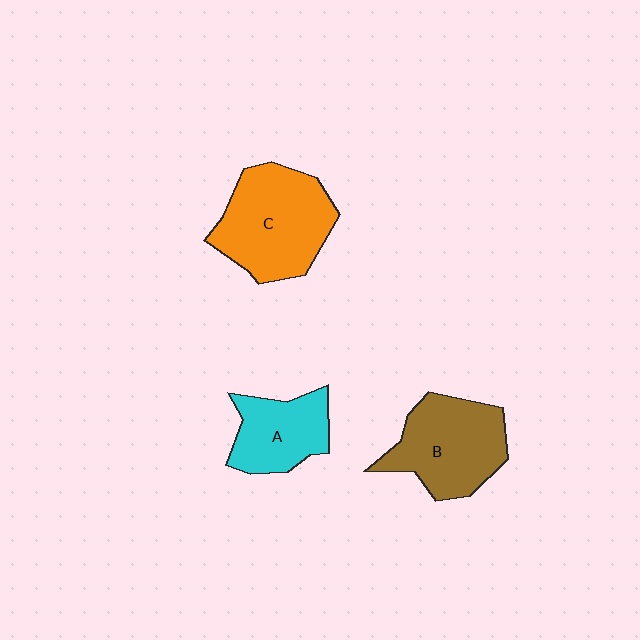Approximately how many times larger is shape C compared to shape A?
Approximately 1.6 times.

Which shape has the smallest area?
Shape A (cyan).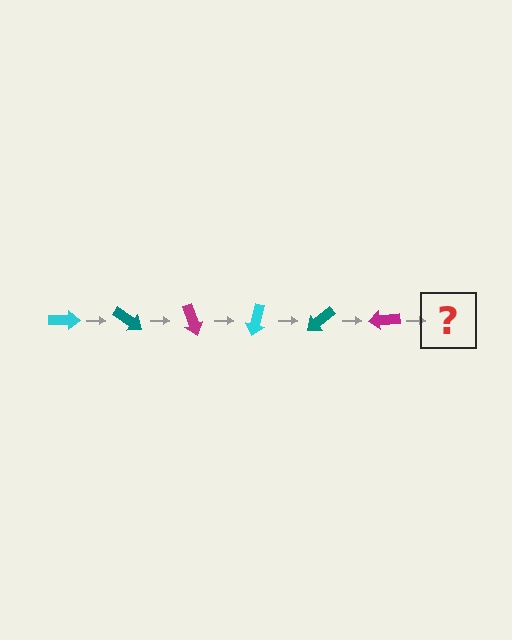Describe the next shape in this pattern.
It should be a cyan arrow, rotated 210 degrees from the start.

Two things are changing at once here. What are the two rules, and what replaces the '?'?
The two rules are that it rotates 35 degrees each step and the color cycles through cyan, teal, and magenta. The '?' should be a cyan arrow, rotated 210 degrees from the start.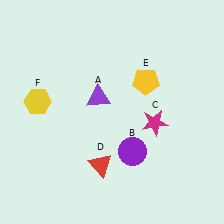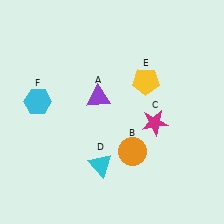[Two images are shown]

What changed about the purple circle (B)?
In Image 1, B is purple. In Image 2, it changed to orange.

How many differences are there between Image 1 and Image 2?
There are 3 differences between the two images.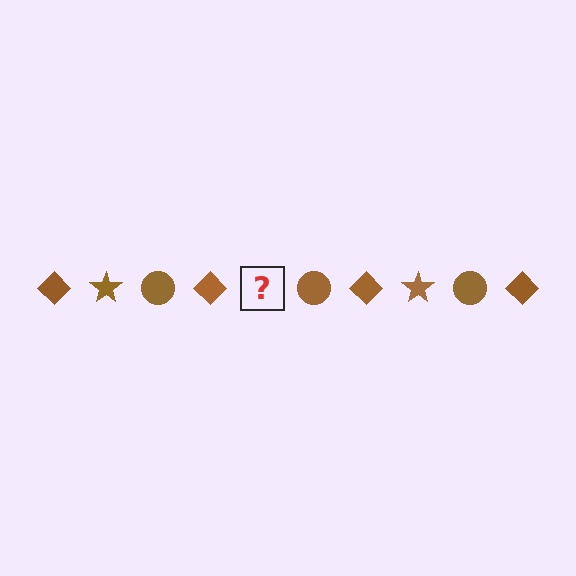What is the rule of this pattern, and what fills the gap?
The rule is that the pattern cycles through diamond, star, circle shapes in brown. The gap should be filled with a brown star.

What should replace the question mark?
The question mark should be replaced with a brown star.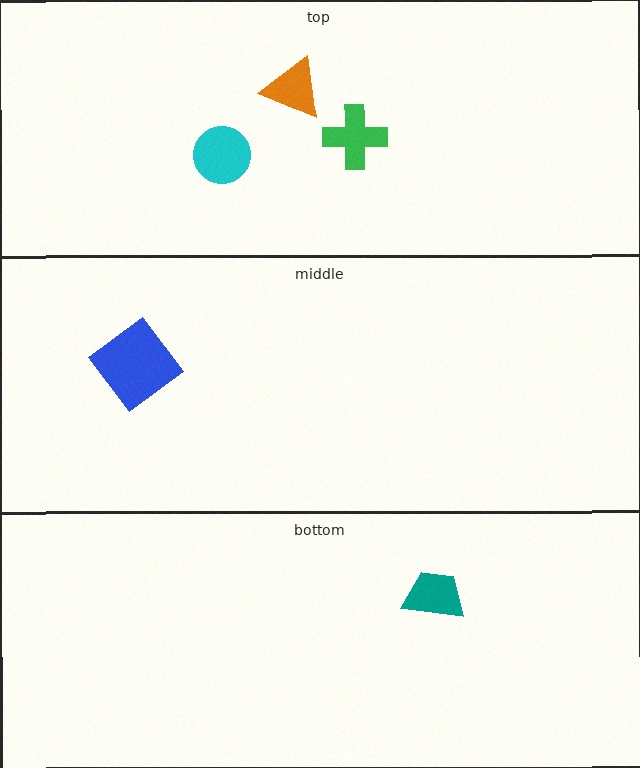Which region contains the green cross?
The top region.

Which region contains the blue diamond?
The middle region.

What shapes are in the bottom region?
The teal trapezoid.